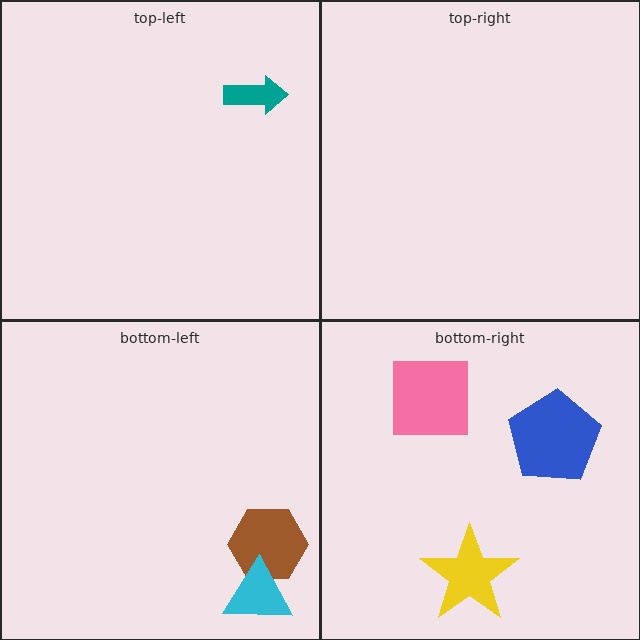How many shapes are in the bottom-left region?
2.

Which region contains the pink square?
The bottom-right region.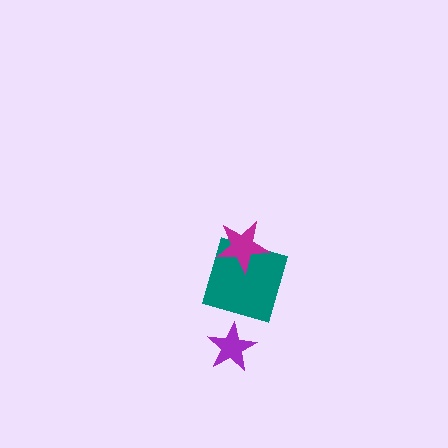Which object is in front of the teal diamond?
The magenta star is in front of the teal diamond.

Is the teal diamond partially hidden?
Yes, it is partially covered by another shape.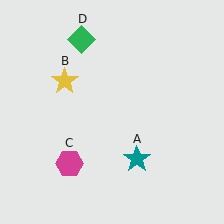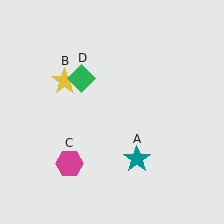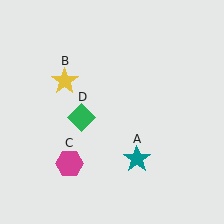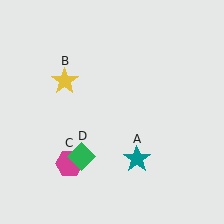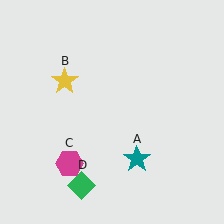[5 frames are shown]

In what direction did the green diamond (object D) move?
The green diamond (object D) moved down.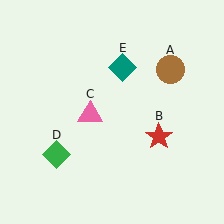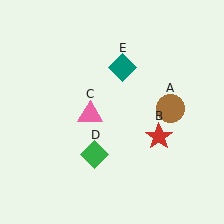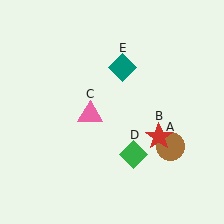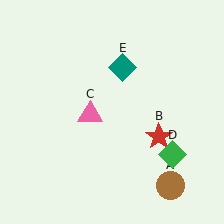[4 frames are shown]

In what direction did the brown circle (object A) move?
The brown circle (object A) moved down.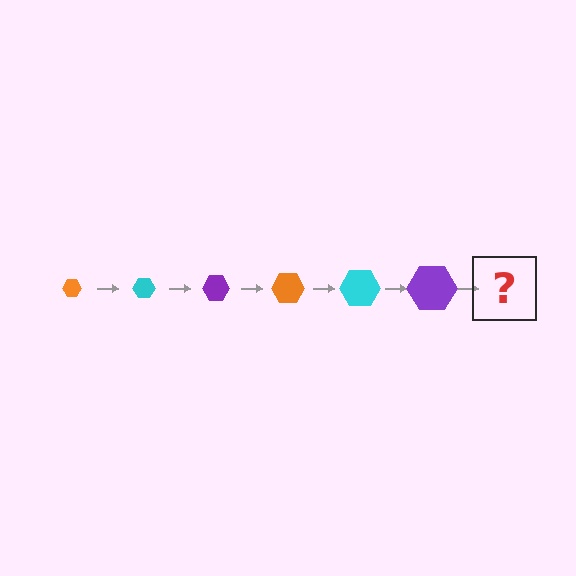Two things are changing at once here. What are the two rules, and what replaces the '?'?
The two rules are that the hexagon grows larger each step and the color cycles through orange, cyan, and purple. The '?' should be an orange hexagon, larger than the previous one.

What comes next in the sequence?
The next element should be an orange hexagon, larger than the previous one.